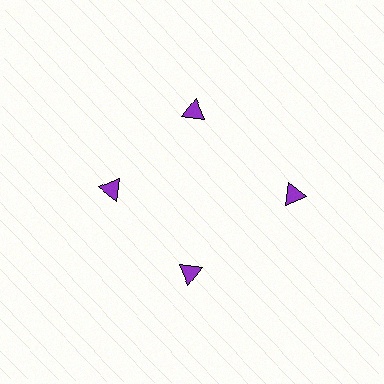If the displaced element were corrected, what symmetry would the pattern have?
It would have 4-fold rotational symmetry — the pattern would map onto itself every 90 degrees.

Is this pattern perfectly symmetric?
No. The 4 purple triangles are arranged in a ring, but one element near the 3 o'clock position is pushed outward from the center, breaking the 4-fold rotational symmetry.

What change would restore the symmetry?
The symmetry would be restored by moving it inward, back onto the ring so that all 4 triangles sit at equal angles and equal distance from the center.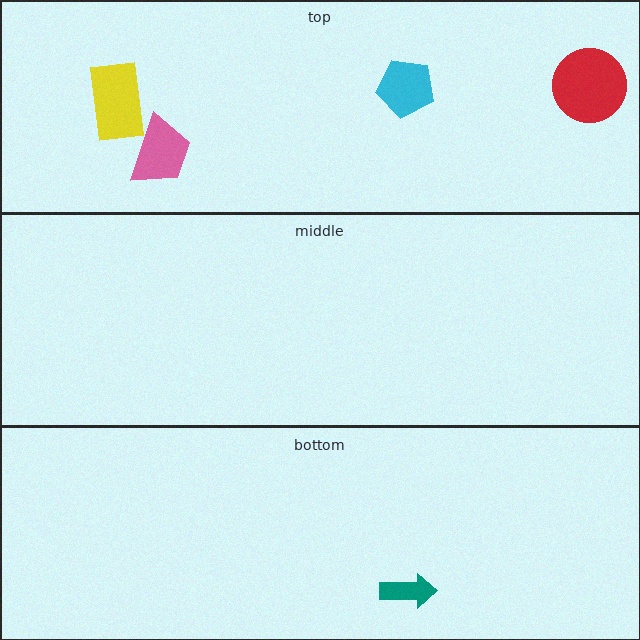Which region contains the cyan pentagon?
The top region.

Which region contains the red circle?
The top region.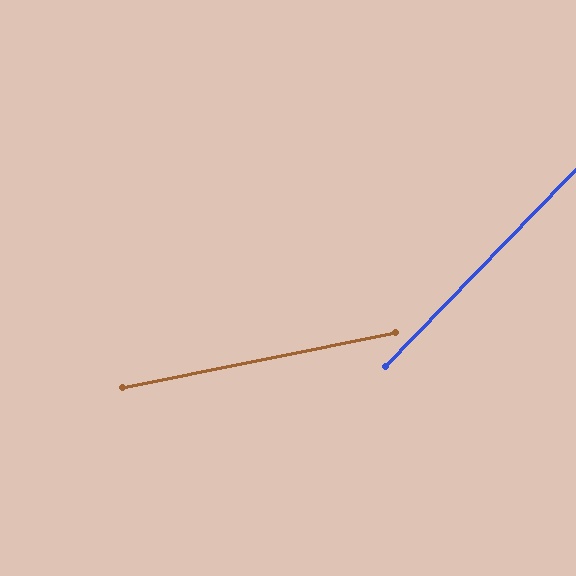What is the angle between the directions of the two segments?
Approximately 35 degrees.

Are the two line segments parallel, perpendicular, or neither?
Neither parallel nor perpendicular — they differ by about 35°.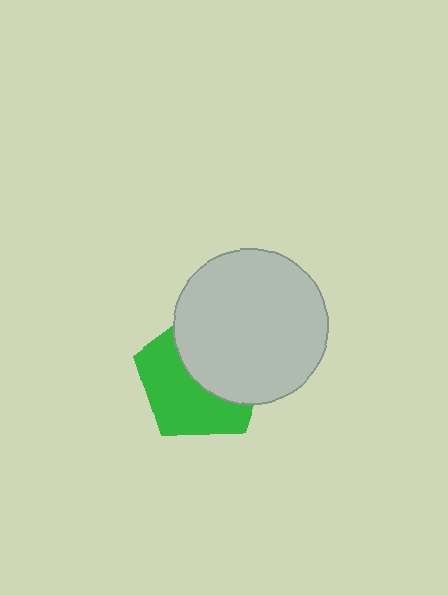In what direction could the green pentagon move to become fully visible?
The green pentagon could move toward the lower-left. That would shift it out from behind the light gray circle entirely.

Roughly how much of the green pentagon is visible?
About half of it is visible (roughly 51%).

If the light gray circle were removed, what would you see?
You would see the complete green pentagon.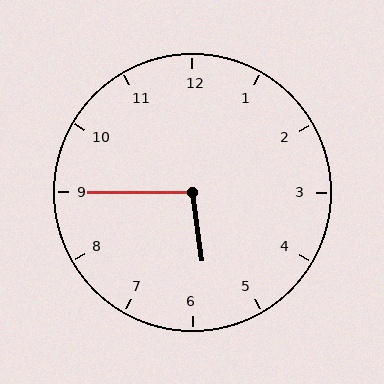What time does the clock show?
5:45.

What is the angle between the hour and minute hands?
Approximately 98 degrees.